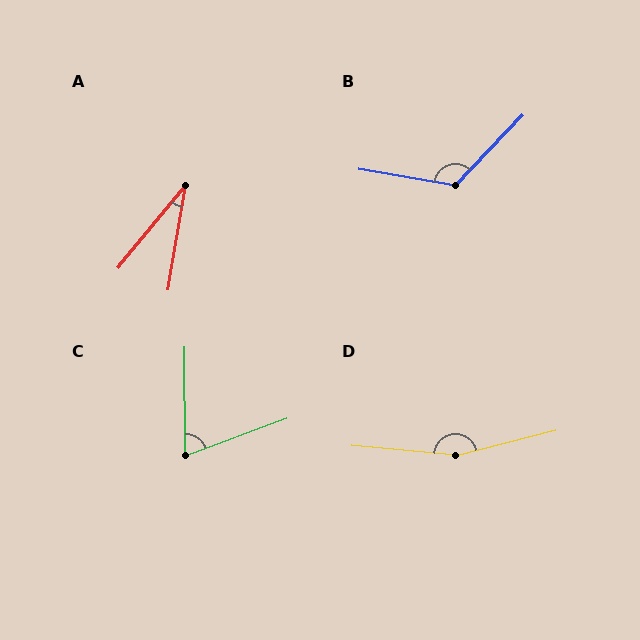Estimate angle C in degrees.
Approximately 70 degrees.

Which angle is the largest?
D, at approximately 161 degrees.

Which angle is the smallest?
A, at approximately 30 degrees.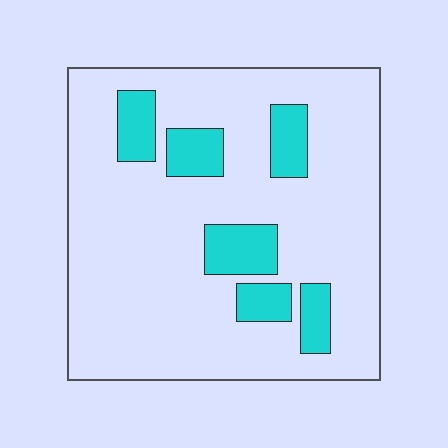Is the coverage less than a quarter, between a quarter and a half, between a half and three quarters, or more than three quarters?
Less than a quarter.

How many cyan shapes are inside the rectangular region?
6.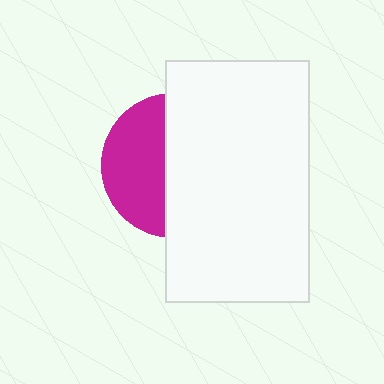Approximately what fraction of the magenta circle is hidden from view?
Roughly 57% of the magenta circle is hidden behind the white rectangle.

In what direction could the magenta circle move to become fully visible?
The magenta circle could move left. That would shift it out from behind the white rectangle entirely.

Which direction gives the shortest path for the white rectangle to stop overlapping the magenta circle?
Moving right gives the shortest separation.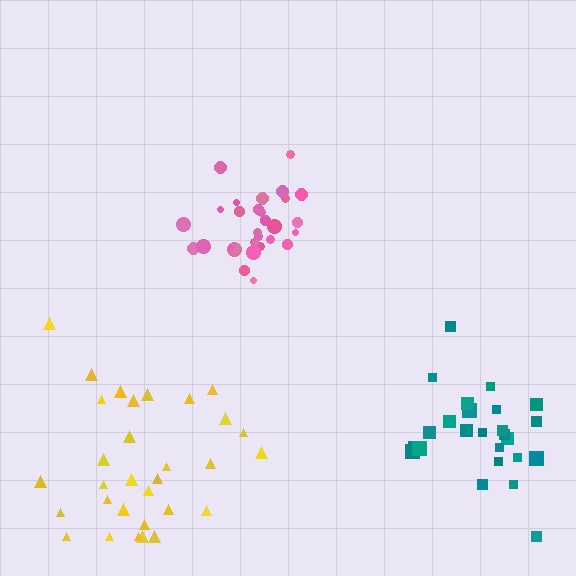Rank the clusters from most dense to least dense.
pink, teal, yellow.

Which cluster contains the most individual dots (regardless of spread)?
Yellow (31).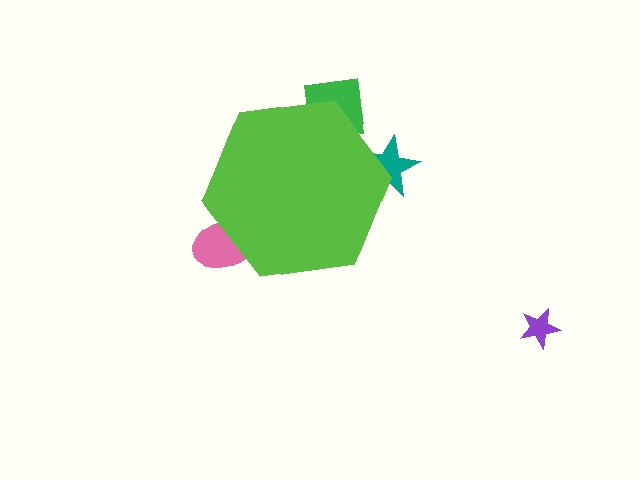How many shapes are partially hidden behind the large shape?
3 shapes are partially hidden.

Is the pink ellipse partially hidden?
Yes, the pink ellipse is partially hidden behind the lime hexagon.